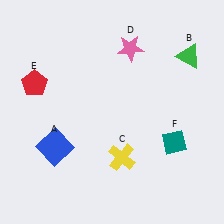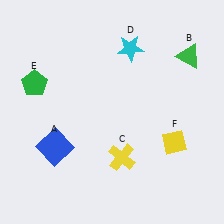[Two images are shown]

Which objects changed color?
D changed from pink to cyan. E changed from red to green. F changed from teal to yellow.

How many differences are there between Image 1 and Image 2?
There are 3 differences between the two images.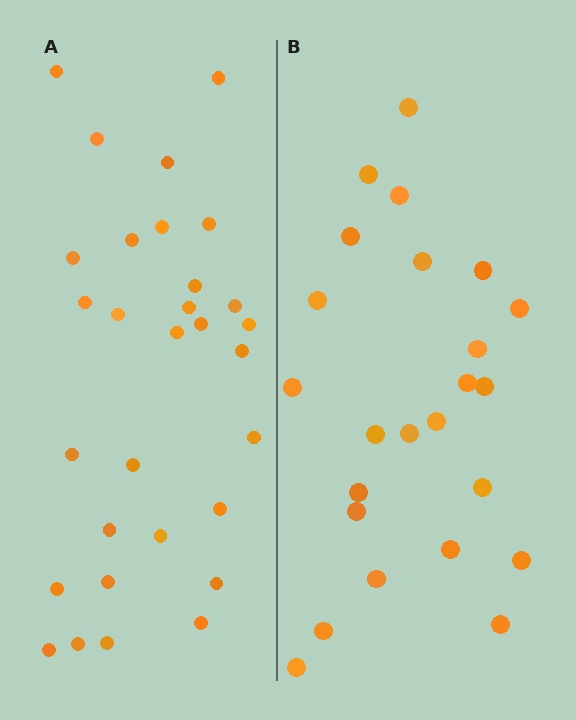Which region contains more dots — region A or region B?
Region A (the left region) has more dots.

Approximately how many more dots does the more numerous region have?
Region A has about 6 more dots than region B.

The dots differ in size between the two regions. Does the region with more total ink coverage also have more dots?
No. Region B has more total ink coverage because its dots are larger, but region A actually contains more individual dots. Total area can be misleading — the number of items is what matters here.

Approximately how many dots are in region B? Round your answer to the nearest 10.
About 20 dots. (The exact count is 24, which rounds to 20.)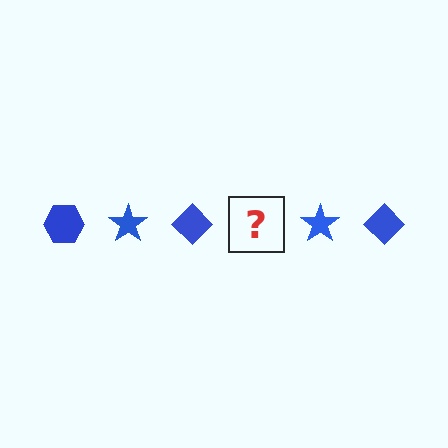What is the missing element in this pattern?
The missing element is a blue hexagon.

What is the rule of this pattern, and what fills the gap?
The rule is that the pattern cycles through hexagon, star, diamond shapes in blue. The gap should be filled with a blue hexagon.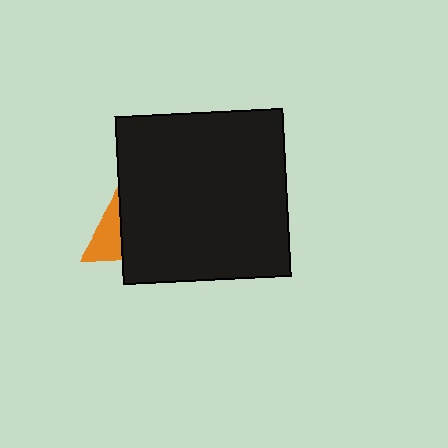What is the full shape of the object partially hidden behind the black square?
The partially hidden object is an orange triangle.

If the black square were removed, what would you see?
You would see the complete orange triangle.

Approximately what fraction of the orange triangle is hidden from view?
Roughly 64% of the orange triangle is hidden behind the black square.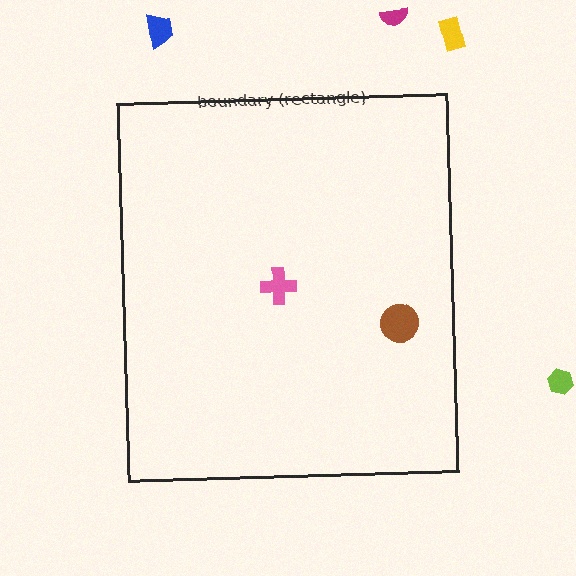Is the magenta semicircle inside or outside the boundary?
Outside.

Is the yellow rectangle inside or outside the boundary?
Outside.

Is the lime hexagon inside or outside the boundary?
Outside.